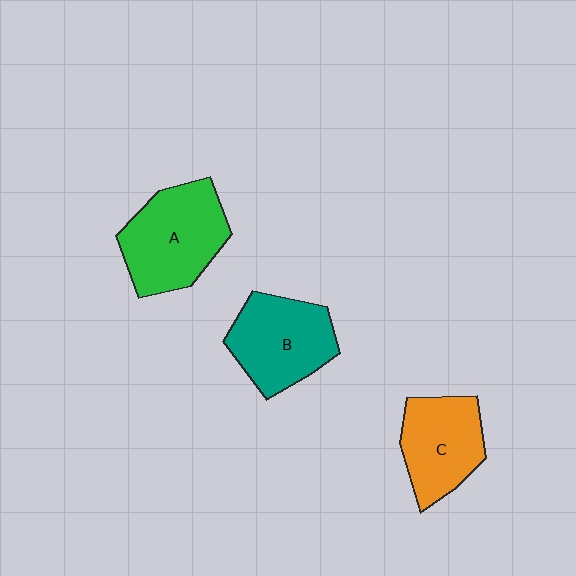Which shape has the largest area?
Shape A (green).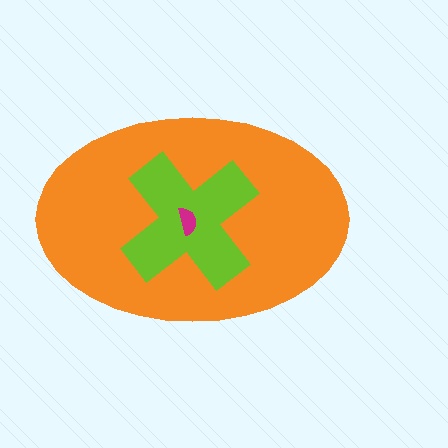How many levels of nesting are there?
3.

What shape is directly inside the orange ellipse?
The lime cross.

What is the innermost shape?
The magenta semicircle.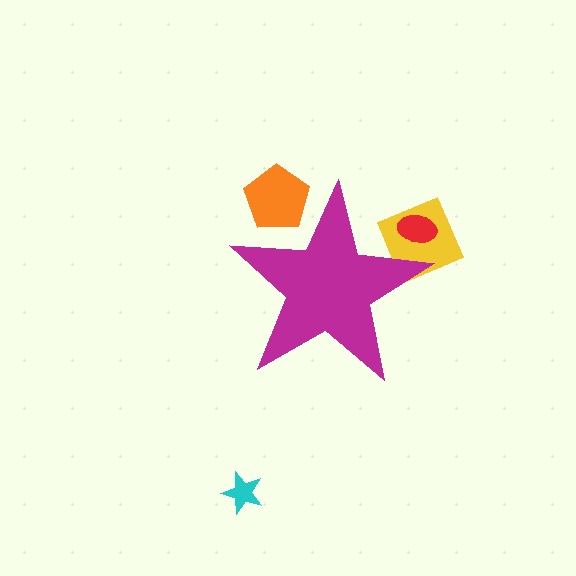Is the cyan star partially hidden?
No, the cyan star is fully visible.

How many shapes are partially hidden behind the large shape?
3 shapes are partially hidden.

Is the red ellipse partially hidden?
Yes, the red ellipse is partially hidden behind the magenta star.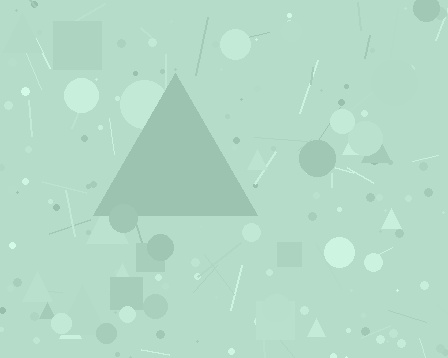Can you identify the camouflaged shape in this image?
The camouflaged shape is a triangle.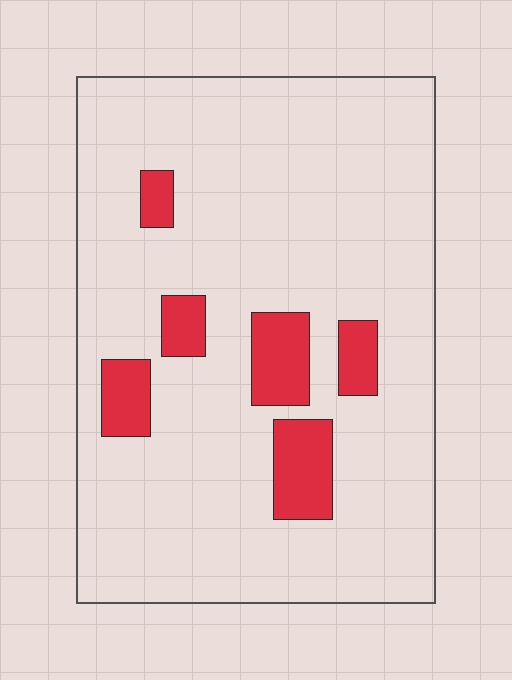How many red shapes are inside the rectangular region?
6.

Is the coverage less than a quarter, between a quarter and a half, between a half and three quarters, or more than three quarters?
Less than a quarter.